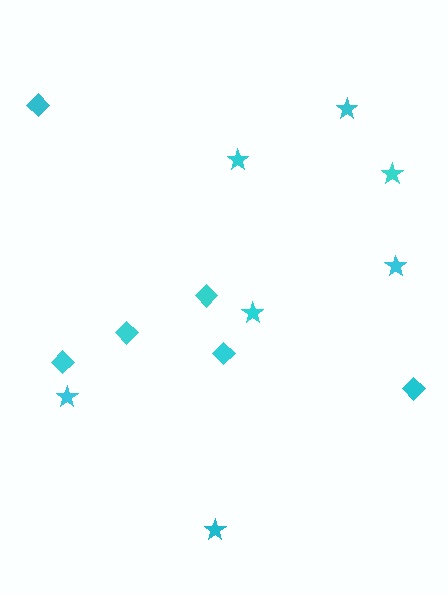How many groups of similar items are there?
There are 2 groups: one group of diamonds (6) and one group of stars (7).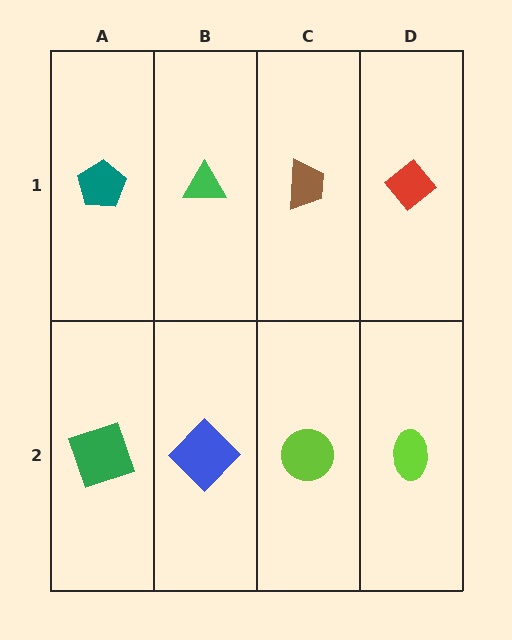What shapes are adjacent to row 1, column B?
A blue diamond (row 2, column B), a teal pentagon (row 1, column A), a brown trapezoid (row 1, column C).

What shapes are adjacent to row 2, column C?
A brown trapezoid (row 1, column C), a blue diamond (row 2, column B), a lime ellipse (row 2, column D).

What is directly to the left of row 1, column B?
A teal pentagon.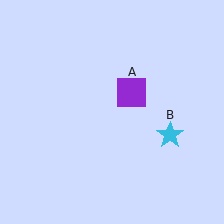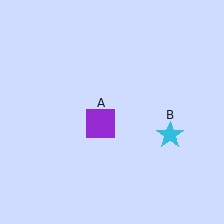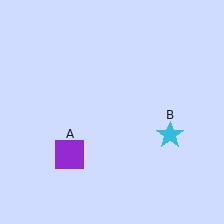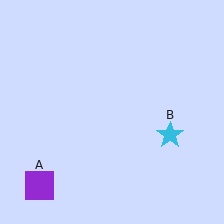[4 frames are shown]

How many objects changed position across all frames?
1 object changed position: purple square (object A).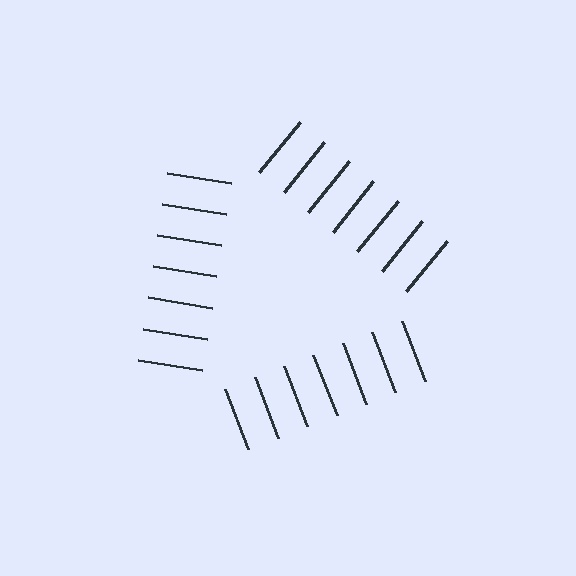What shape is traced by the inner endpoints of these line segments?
An illusory triangle — the line segments terminate on its edges but no continuous stroke is drawn.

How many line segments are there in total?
21 — 7 along each of the 3 edges.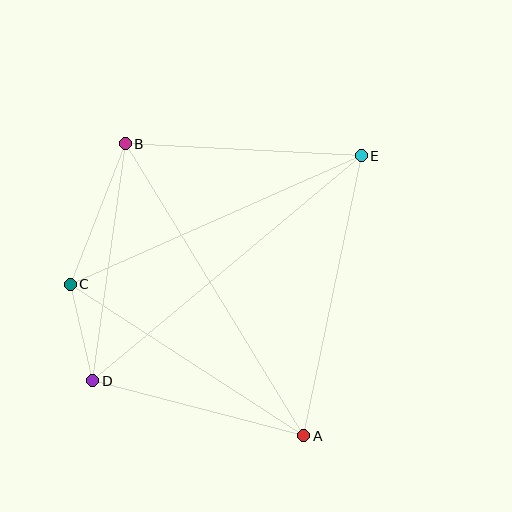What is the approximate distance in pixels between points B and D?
The distance between B and D is approximately 239 pixels.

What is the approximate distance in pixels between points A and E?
The distance between A and E is approximately 286 pixels.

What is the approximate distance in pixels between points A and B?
The distance between A and B is approximately 342 pixels.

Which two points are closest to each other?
Points C and D are closest to each other.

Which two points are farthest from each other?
Points D and E are farthest from each other.